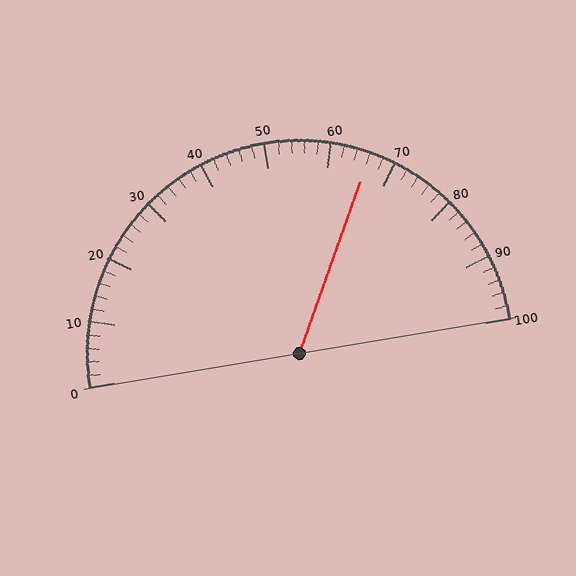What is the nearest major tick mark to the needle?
The nearest major tick mark is 70.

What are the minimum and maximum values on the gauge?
The gauge ranges from 0 to 100.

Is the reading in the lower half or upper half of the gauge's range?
The reading is in the upper half of the range (0 to 100).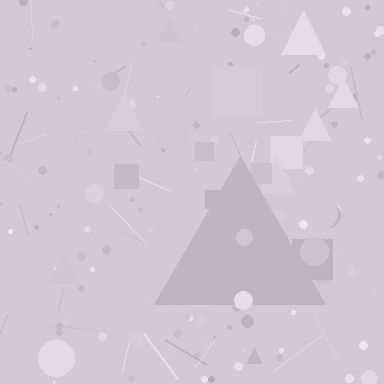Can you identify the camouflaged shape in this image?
The camouflaged shape is a triangle.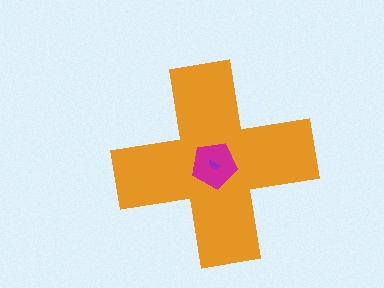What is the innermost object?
The purple semicircle.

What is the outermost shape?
The orange cross.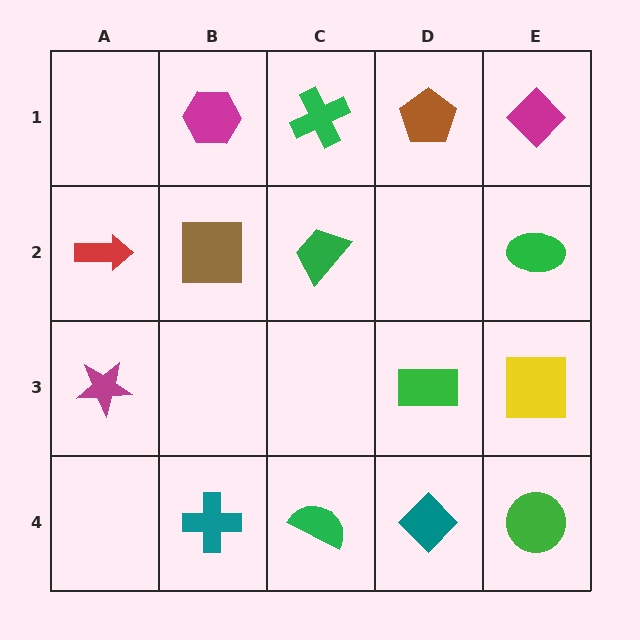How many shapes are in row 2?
4 shapes.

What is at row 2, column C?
A green trapezoid.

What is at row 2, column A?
A red arrow.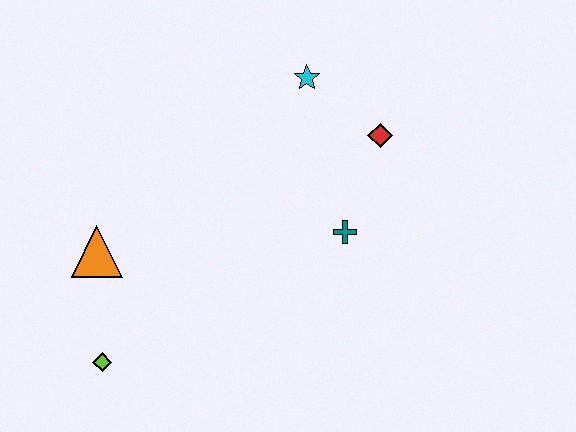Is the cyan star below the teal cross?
No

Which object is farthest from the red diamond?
The lime diamond is farthest from the red diamond.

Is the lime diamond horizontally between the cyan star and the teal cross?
No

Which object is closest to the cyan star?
The red diamond is closest to the cyan star.